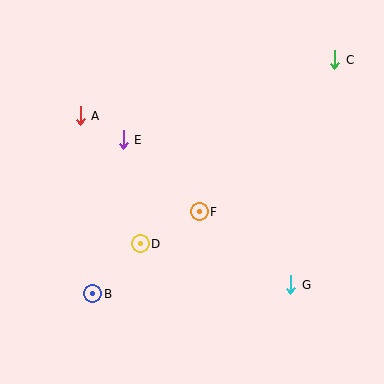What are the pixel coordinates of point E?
Point E is at (123, 140).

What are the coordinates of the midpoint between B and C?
The midpoint between B and C is at (214, 177).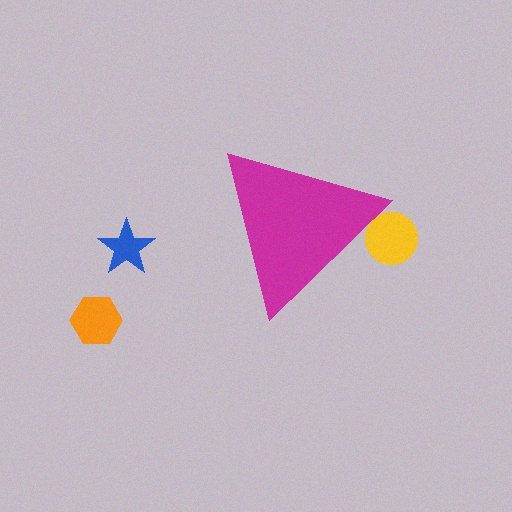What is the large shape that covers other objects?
A magenta triangle.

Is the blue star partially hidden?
No, the blue star is fully visible.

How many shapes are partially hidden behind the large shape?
1 shape is partially hidden.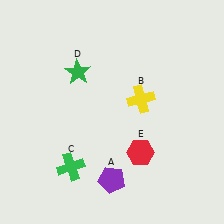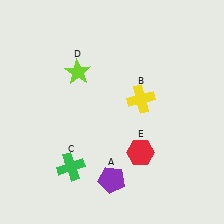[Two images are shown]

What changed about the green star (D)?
In Image 1, D is green. In Image 2, it changed to lime.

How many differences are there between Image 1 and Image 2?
There is 1 difference between the two images.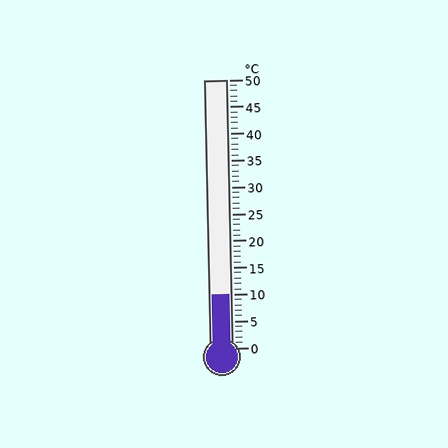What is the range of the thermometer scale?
The thermometer scale ranges from 0°C to 50°C.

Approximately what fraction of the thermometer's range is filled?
The thermometer is filled to approximately 20% of its range.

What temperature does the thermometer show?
The thermometer shows approximately 10°C.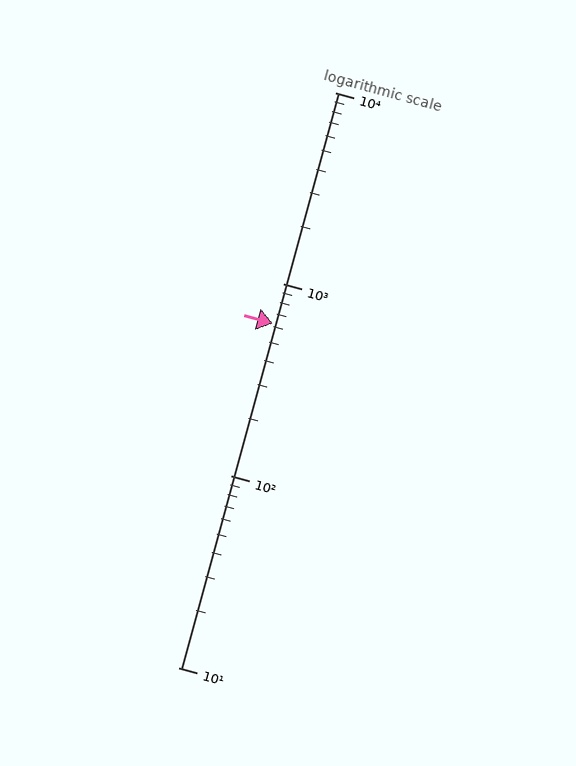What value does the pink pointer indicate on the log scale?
The pointer indicates approximately 620.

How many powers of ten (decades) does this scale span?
The scale spans 3 decades, from 10 to 10000.